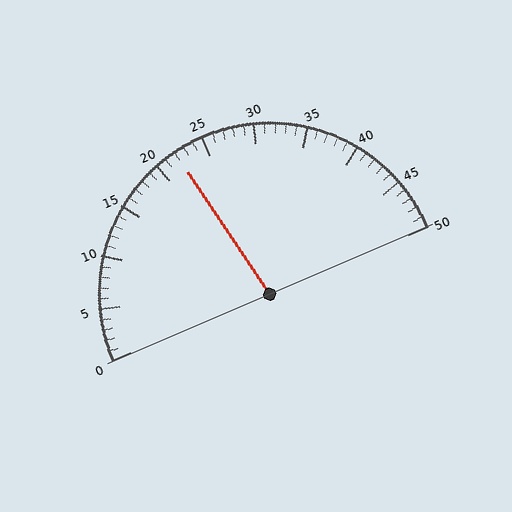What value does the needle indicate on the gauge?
The needle indicates approximately 22.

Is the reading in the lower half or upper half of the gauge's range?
The reading is in the lower half of the range (0 to 50).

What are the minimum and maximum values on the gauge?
The gauge ranges from 0 to 50.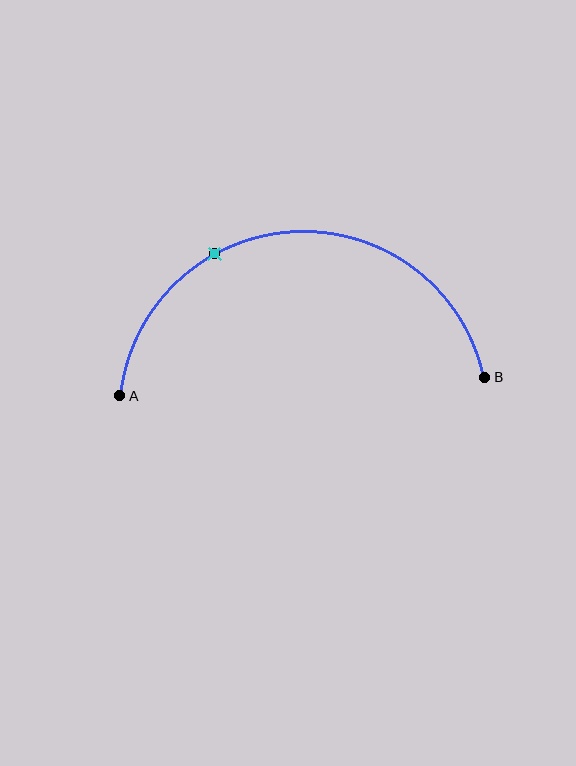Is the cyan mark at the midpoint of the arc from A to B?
No. The cyan mark lies on the arc but is closer to endpoint A. The arc midpoint would be at the point on the curve equidistant along the arc from both A and B.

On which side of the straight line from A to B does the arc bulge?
The arc bulges above the straight line connecting A and B.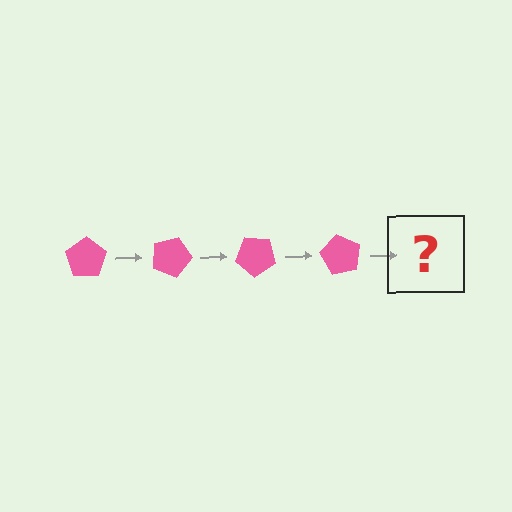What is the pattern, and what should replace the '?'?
The pattern is that the pentagon rotates 20 degrees each step. The '?' should be a pink pentagon rotated 80 degrees.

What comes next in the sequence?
The next element should be a pink pentagon rotated 80 degrees.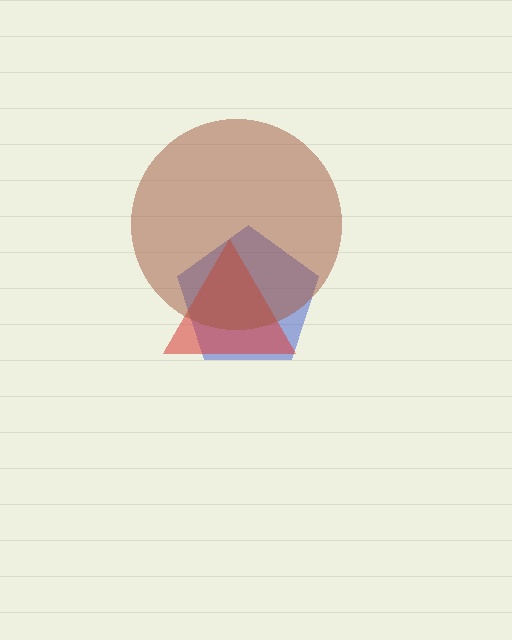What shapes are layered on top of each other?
The layered shapes are: a blue pentagon, a red triangle, a brown circle.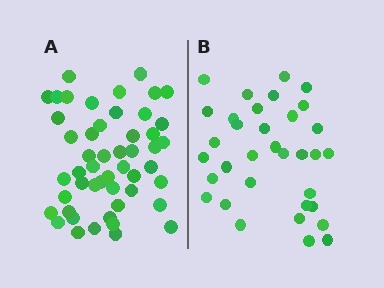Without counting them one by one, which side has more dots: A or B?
Region A (the left region) has more dots.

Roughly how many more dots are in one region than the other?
Region A has approximately 15 more dots than region B.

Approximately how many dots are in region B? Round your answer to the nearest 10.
About 30 dots. (The exact count is 34, which rounds to 30.)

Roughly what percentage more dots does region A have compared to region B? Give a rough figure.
About 45% more.